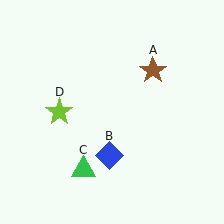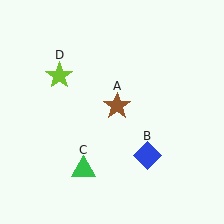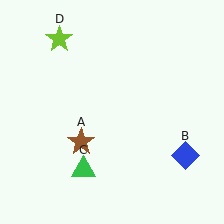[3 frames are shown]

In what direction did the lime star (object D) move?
The lime star (object D) moved up.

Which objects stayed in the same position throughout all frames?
Green triangle (object C) remained stationary.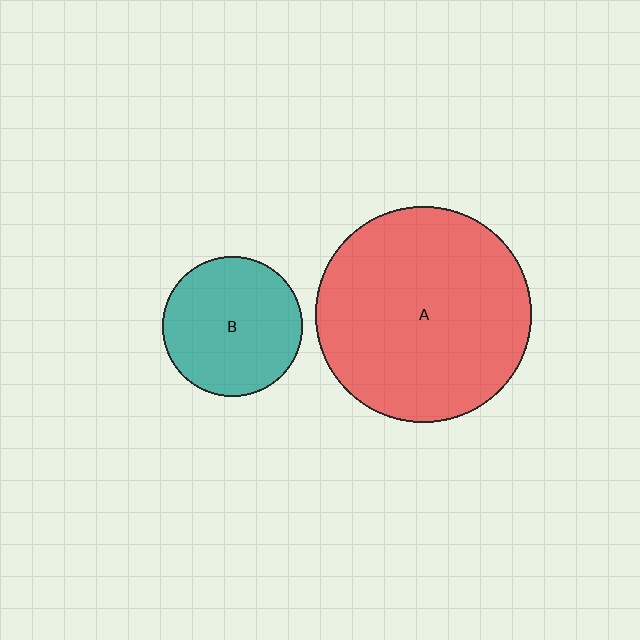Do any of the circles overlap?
No, none of the circles overlap.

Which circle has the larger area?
Circle A (red).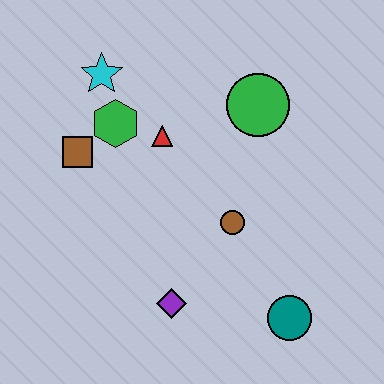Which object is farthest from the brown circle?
The cyan star is farthest from the brown circle.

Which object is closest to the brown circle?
The purple diamond is closest to the brown circle.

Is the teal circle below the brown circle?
Yes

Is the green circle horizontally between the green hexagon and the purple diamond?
No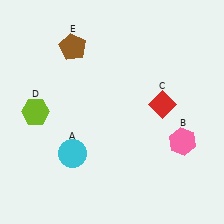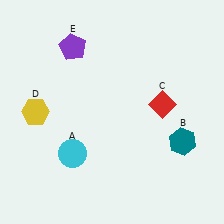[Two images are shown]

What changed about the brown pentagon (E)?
In Image 1, E is brown. In Image 2, it changed to purple.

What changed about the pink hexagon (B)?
In Image 1, B is pink. In Image 2, it changed to teal.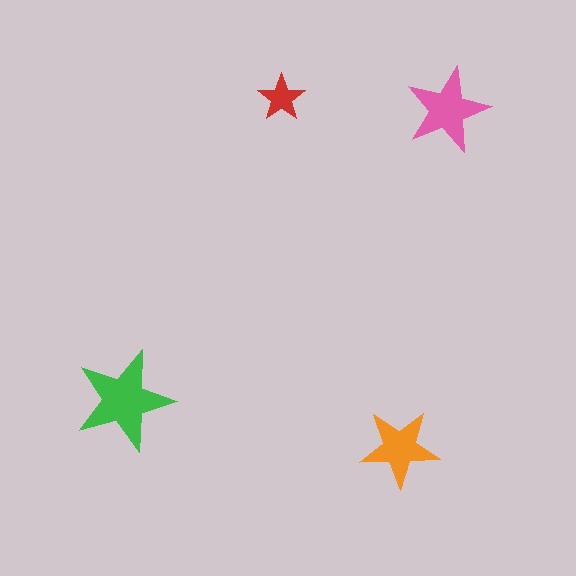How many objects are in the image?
There are 4 objects in the image.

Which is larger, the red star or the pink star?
The pink one.